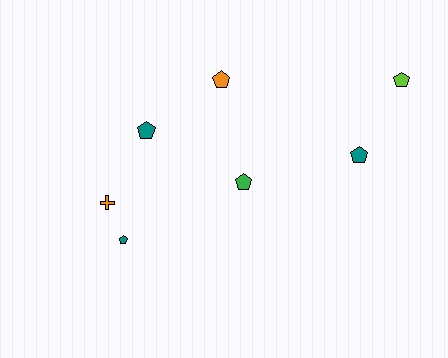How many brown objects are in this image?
There are no brown objects.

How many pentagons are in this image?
There are 6 pentagons.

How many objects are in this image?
There are 7 objects.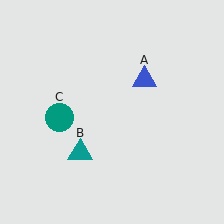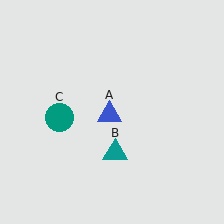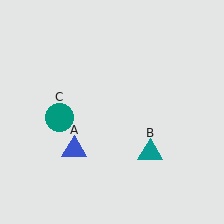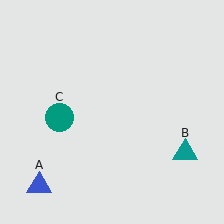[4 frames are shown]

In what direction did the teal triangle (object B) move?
The teal triangle (object B) moved right.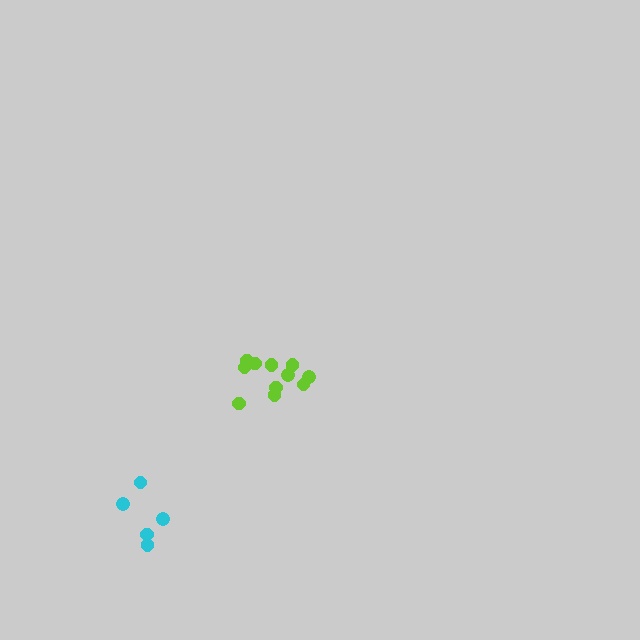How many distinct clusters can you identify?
There are 2 distinct clusters.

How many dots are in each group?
Group 1: 11 dots, Group 2: 5 dots (16 total).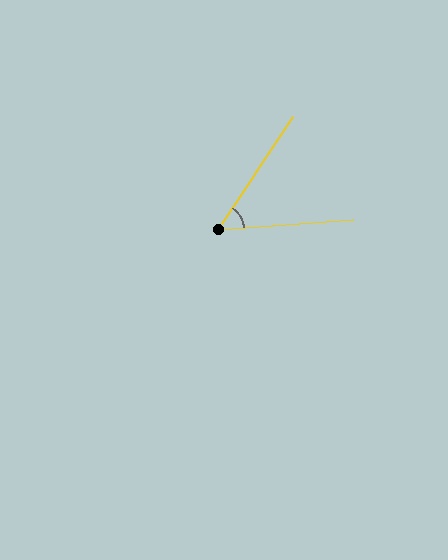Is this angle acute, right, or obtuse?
It is acute.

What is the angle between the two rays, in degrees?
Approximately 52 degrees.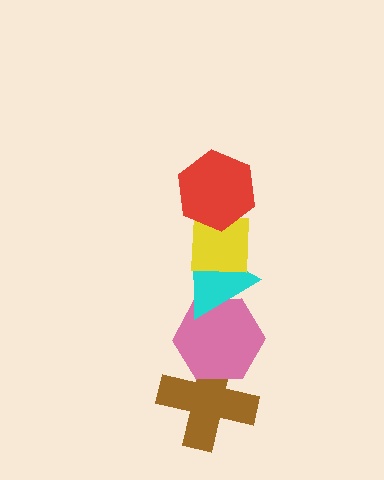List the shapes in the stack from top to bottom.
From top to bottom: the red hexagon, the yellow square, the cyan triangle, the pink hexagon, the brown cross.